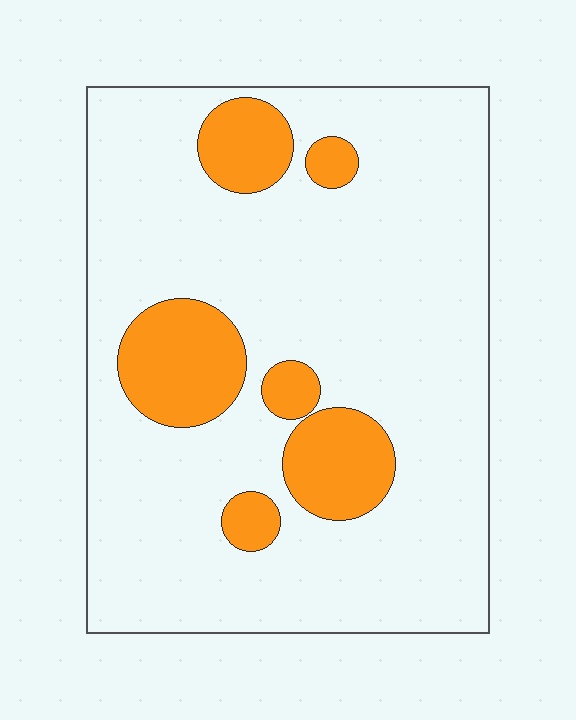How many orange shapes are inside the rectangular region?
6.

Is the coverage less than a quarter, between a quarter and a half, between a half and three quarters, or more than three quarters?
Less than a quarter.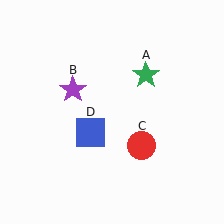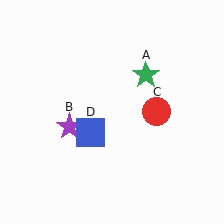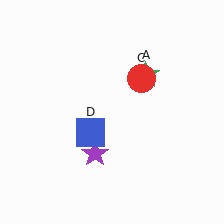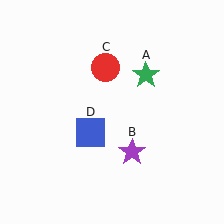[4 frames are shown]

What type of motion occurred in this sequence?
The purple star (object B), red circle (object C) rotated counterclockwise around the center of the scene.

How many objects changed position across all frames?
2 objects changed position: purple star (object B), red circle (object C).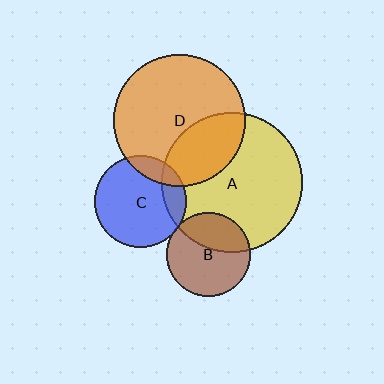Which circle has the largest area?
Circle A (yellow).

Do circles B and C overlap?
Yes.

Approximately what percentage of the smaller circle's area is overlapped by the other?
Approximately 5%.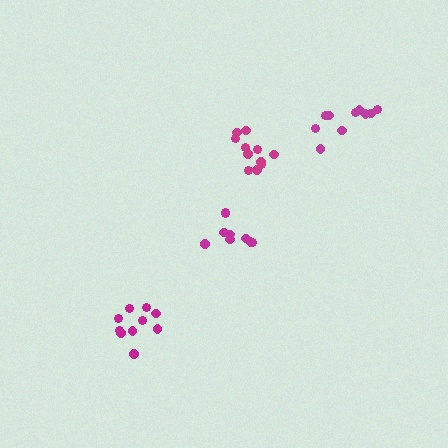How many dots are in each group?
Group 1: 10 dots, Group 2: 10 dots, Group 3: 9 dots, Group 4: 11 dots (40 total).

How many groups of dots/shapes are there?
There are 4 groups.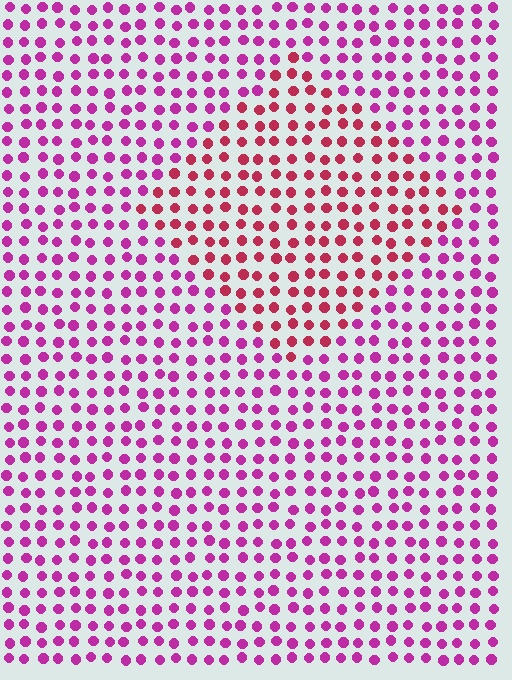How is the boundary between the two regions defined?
The boundary is defined purely by a slight shift in hue (about 33 degrees). Spacing, size, and orientation are identical on both sides.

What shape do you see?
I see a diamond.